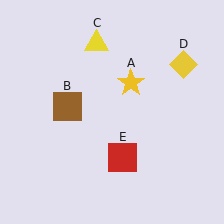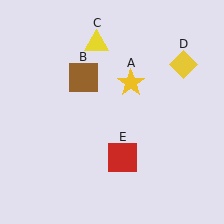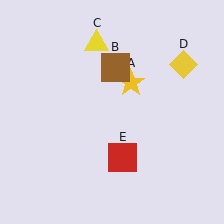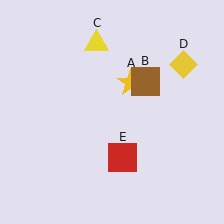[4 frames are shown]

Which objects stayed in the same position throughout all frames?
Yellow star (object A) and yellow triangle (object C) and yellow diamond (object D) and red square (object E) remained stationary.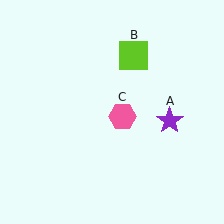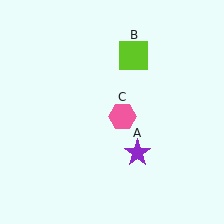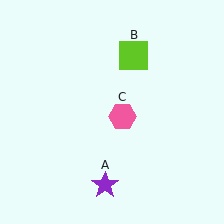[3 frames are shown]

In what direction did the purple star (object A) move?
The purple star (object A) moved down and to the left.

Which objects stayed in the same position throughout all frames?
Lime square (object B) and pink hexagon (object C) remained stationary.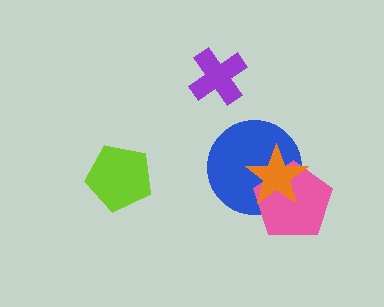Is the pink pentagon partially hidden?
Yes, it is partially covered by another shape.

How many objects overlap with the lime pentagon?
0 objects overlap with the lime pentagon.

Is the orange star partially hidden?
No, no other shape covers it.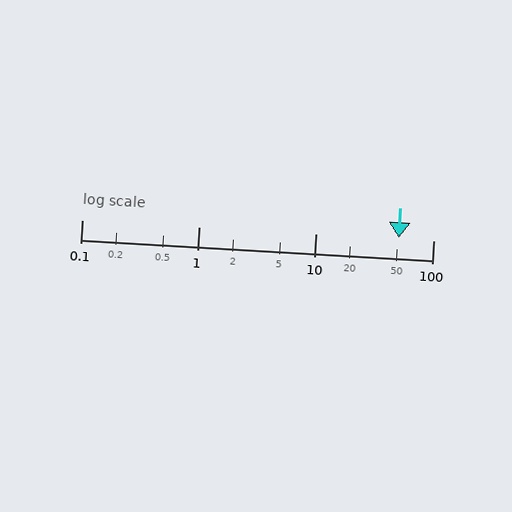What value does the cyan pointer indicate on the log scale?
The pointer indicates approximately 51.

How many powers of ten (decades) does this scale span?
The scale spans 3 decades, from 0.1 to 100.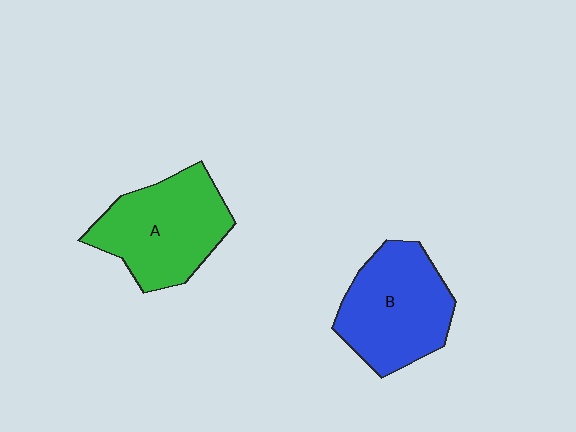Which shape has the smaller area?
Shape B (blue).